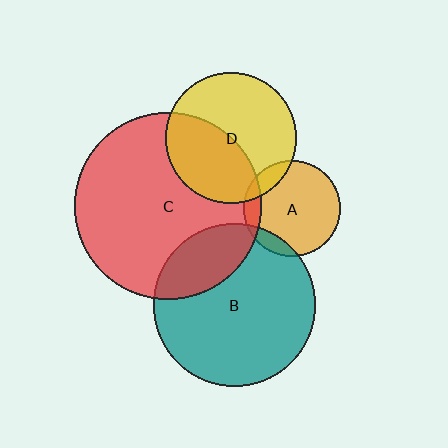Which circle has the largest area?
Circle C (red).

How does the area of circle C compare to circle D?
Approximately 2.0 times.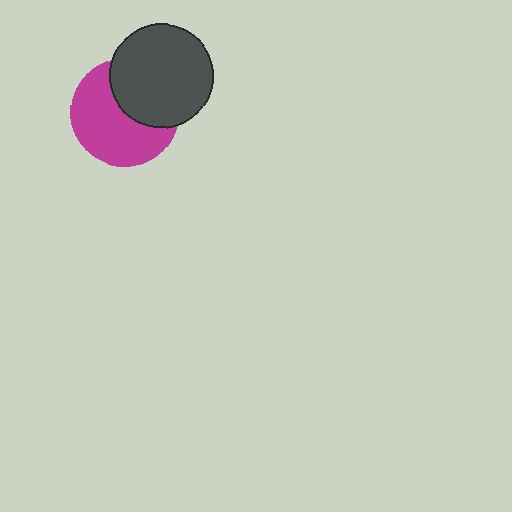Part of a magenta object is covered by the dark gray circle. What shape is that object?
It is a circle.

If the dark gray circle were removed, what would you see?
You would see the complete magenta circle.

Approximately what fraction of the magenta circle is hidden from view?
Roughly 39% of the magenta circle is hidden behind the dark gray circle.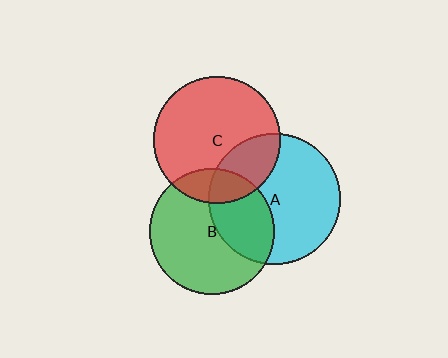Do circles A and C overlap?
Yes.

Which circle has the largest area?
Circle A (cyan).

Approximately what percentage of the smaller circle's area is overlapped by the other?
Approximately 25%.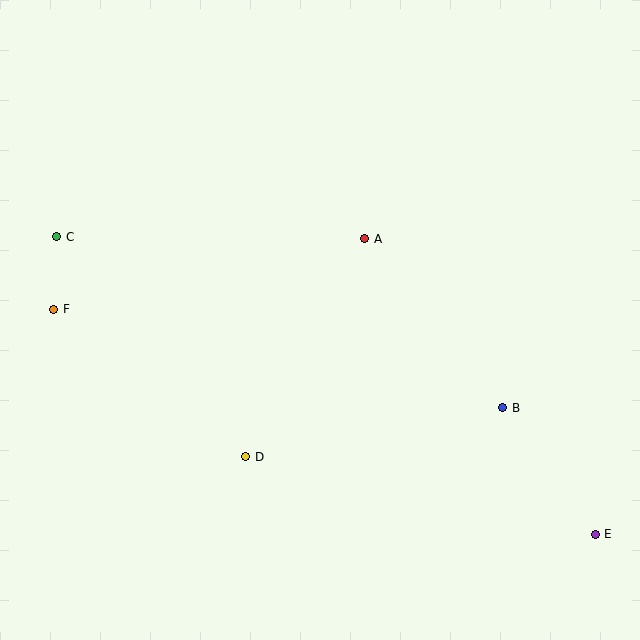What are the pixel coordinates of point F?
Point F is at (54, 309).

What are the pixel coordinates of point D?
Point D is at (246, 457).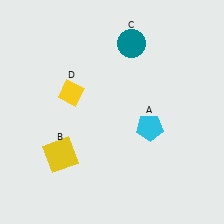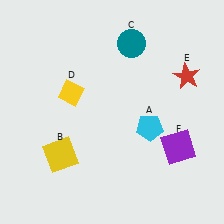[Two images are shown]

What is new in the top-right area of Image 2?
A red star (E) was added in the top-right area of Image 2.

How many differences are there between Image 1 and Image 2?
There are 2 differences between the two images.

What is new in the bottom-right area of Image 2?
A purple square (F) was added in the bottom-right area of Image 2.